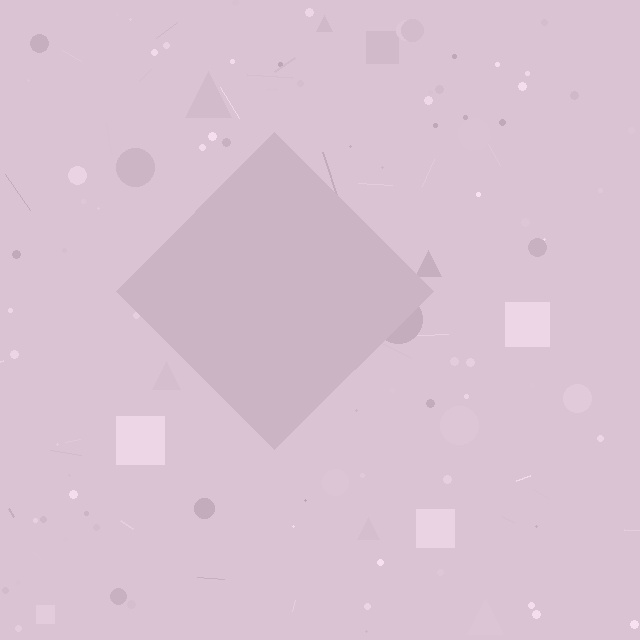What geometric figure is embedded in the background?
A diamond is embedded in the background.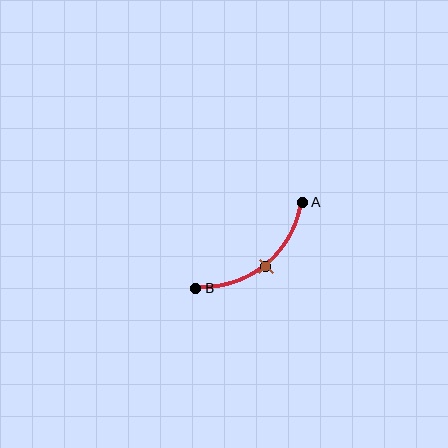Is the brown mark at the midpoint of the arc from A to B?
Yes. The brown mark lies on the arc at equal arc-length from both A and B — it is the arc midpoint.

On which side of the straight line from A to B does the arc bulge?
The arc bulges below and to the right of the straight line connecting A and B.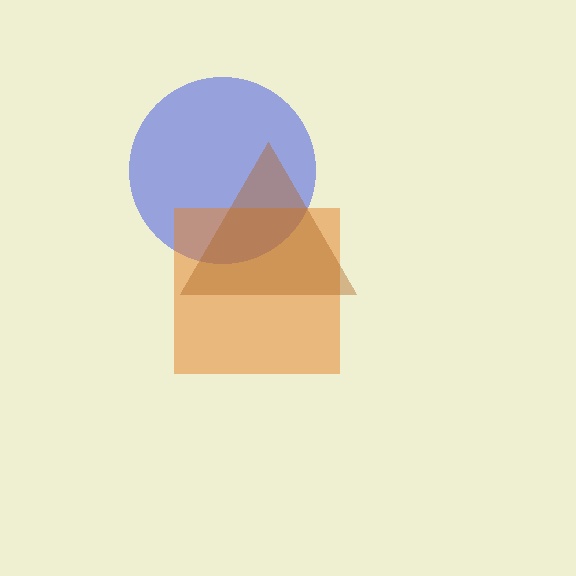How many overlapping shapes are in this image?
There are 3 overlapping shapes in the image.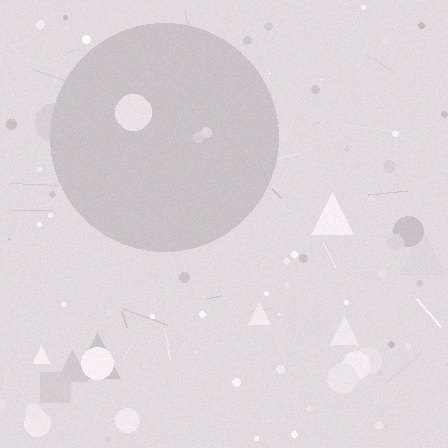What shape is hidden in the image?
A circle is hidden in the image.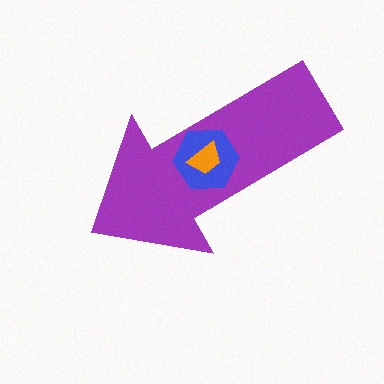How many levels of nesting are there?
3.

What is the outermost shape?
The purple arrow.